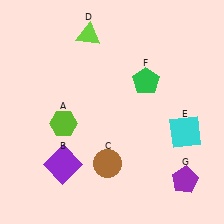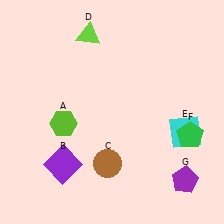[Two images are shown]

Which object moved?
The green pentagon (F) moved down.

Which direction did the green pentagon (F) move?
The green pentagon (F) moved down.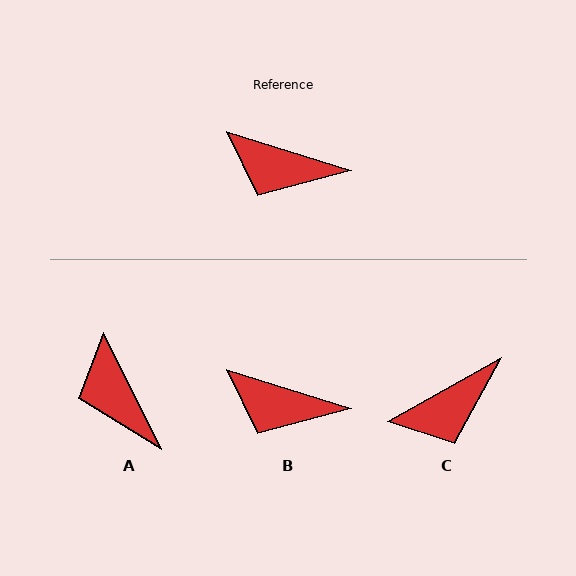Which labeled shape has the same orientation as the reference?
B.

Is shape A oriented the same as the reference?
No, it is off by about 46 degrees.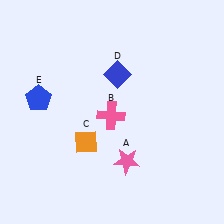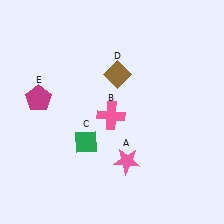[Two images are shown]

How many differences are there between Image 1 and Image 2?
There are 3 differences between the two images.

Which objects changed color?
C changed from orange to green. D changed from blue to brown. E changed from blue to magenta.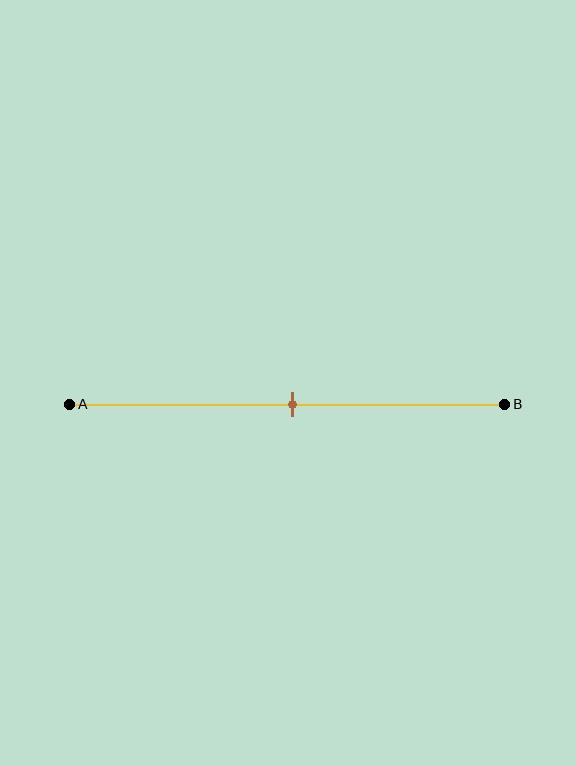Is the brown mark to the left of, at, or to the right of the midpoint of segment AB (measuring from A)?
The brown mark is approximately at the midpoint of segment AB.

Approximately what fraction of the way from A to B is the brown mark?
The brown mark is approximately 50% of the way from A to B.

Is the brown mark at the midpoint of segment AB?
Yes, the mark is approximately at the midpoint.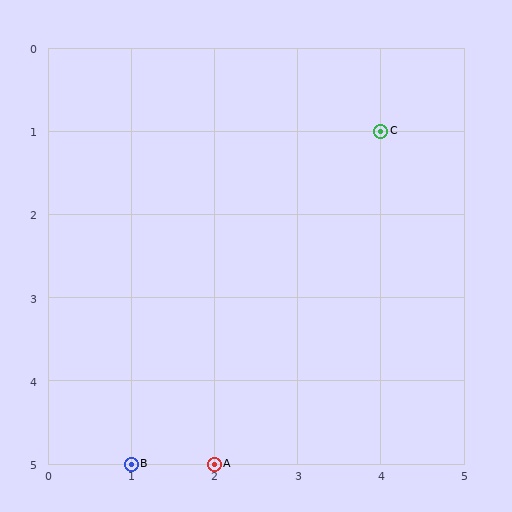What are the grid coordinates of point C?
Point C is at grid coordinates (4, 1).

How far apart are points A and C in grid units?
Points A and C are 2 columns and 4 rows apart (about 4.5 grid units diagonally).